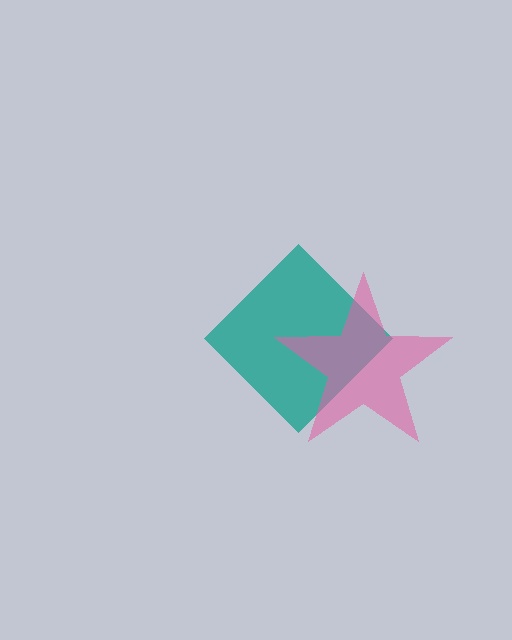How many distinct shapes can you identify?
There are 2 distinct shapes: a teal diamond, a pink star.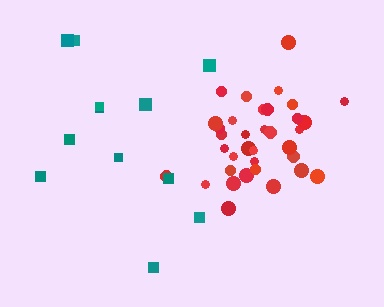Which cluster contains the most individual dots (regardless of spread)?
Red (35).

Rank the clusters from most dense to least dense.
red, teal.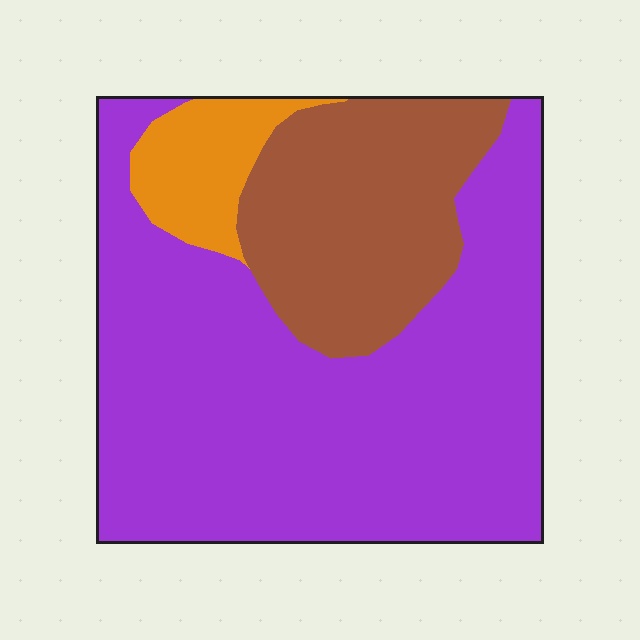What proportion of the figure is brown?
Brown takes up about one quarter (1/4) of the figure.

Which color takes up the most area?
Purple, at roughly 65%.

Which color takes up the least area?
Orange, at roughly 10%.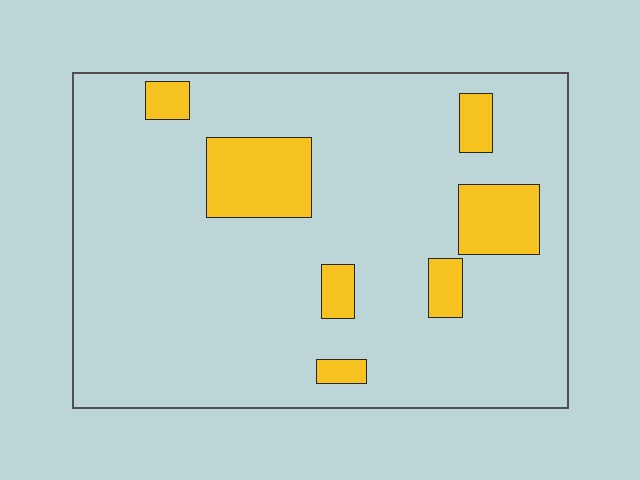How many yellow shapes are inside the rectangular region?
7.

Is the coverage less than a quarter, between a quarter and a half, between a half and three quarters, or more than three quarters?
Less than a quarter.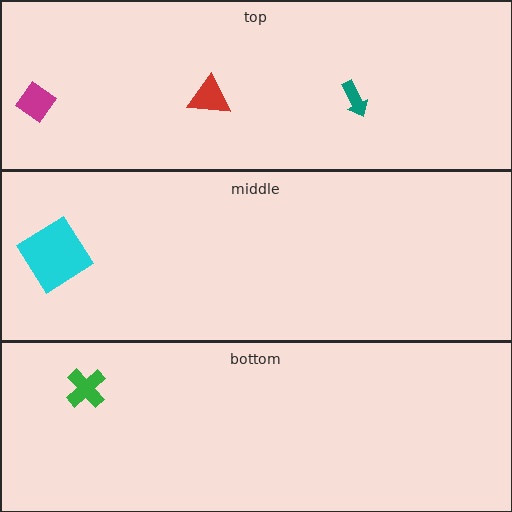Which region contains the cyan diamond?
The middle region.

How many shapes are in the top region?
3.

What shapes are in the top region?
The red triangle, the magenta diamond, the teal arrow.